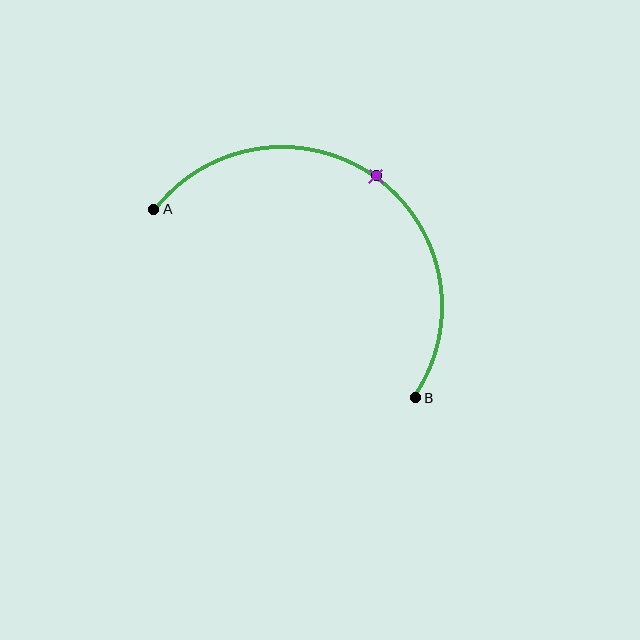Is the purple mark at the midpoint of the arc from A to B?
Yes. The purple mark lies on the arc at equal arc-length from both A and B — it is the arc midpoint.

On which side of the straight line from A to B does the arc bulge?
The arc bulges above and to the right of the straight line connecting A and B.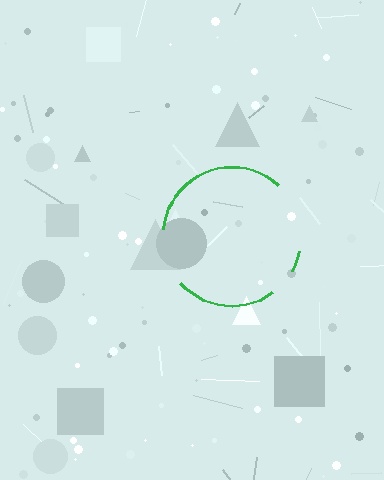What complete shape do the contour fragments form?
The contour fragments form a circle.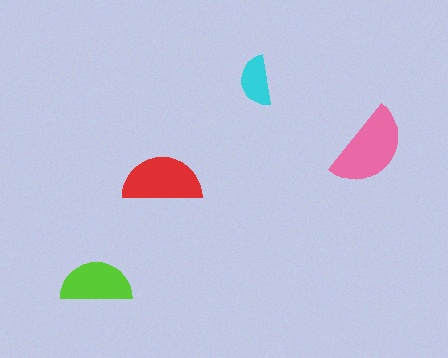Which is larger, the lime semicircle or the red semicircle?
The red one.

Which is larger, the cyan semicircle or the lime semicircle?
The lime one.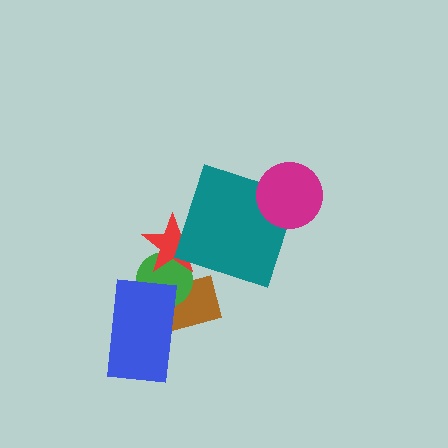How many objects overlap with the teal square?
2 objects overlap with the teal square.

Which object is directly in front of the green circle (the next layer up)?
The red star is directly in front of the green circle.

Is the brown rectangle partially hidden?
Yes, it is partially covered by another shape.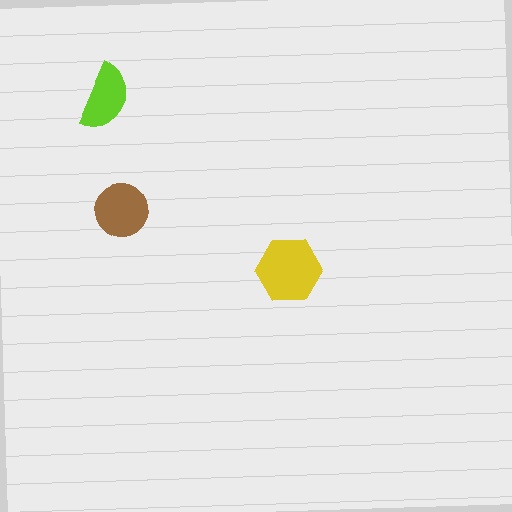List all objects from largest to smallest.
The yellow hexagon, the brown circle, the lime semicircle.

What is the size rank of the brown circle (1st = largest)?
2nd.